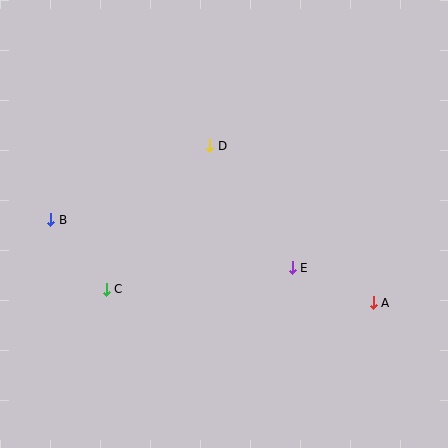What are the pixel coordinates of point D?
Point D is at (210, 146).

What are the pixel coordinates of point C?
Point C is at (106, 289).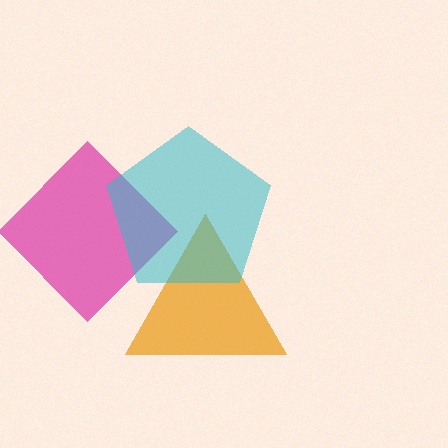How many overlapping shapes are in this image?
There are 3 overlapping shapes in the image.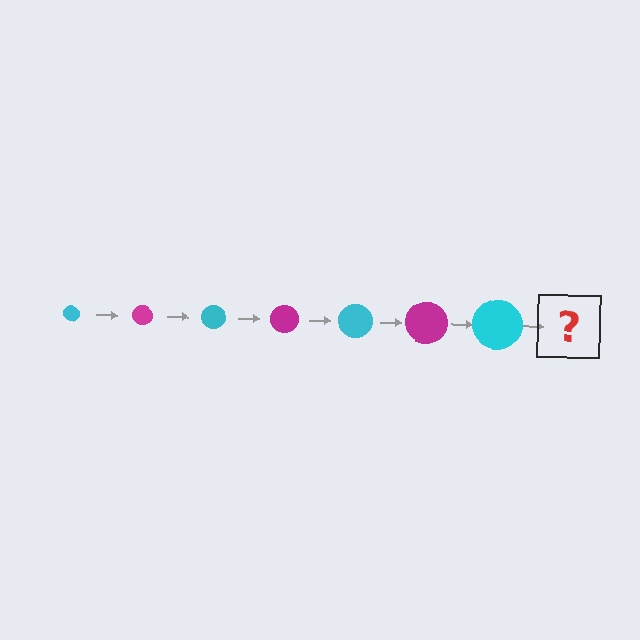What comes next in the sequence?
The next element should be a magenta circle, larger than the previous one.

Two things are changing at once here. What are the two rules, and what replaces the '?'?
The two rules are that the circle grows larger each step and the color cycles through cyan and magenta. The '?' should be a magenta circle, larger than the previous one.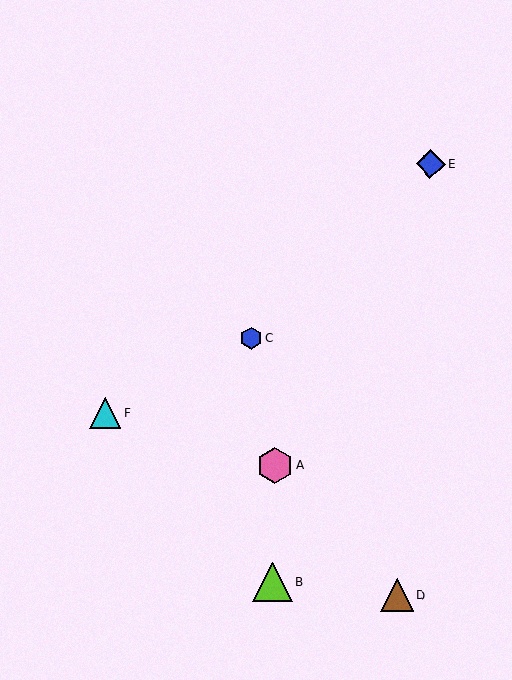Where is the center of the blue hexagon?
The center of the blue hexagon is at (251, 338).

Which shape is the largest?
The lime triangle (labeled B) is the largest.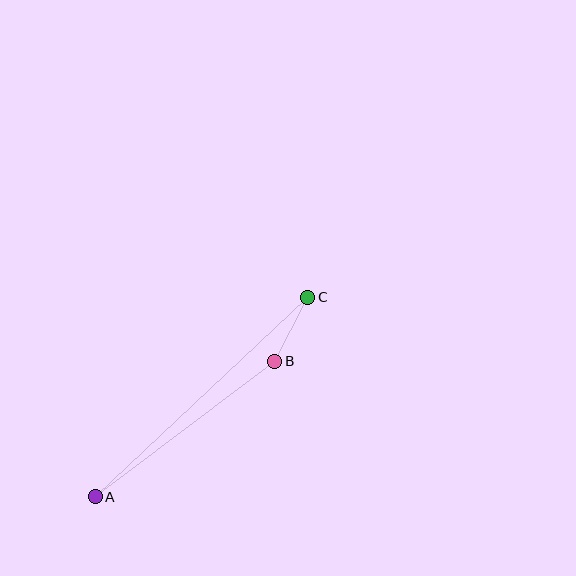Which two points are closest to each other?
Points B and C are closest to each other.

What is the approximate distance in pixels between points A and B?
The distance between A and B is approximately 225 pixels.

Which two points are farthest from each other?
Points A and C are farthest from each other.